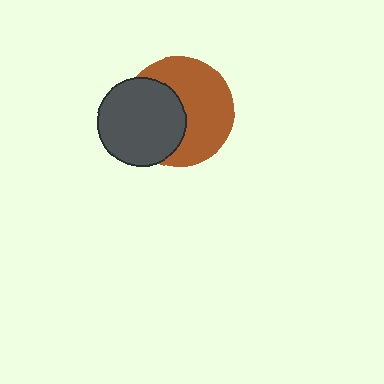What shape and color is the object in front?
The object in front is a dark gray circle.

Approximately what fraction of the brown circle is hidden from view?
Roughly 42% of the brown circle is hidden behind the dark gray circle.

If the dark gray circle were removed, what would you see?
You would see the complete brown circle.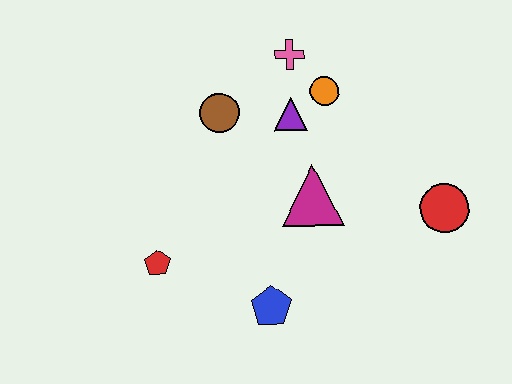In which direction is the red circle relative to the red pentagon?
The red circle is to the right of the red pentagon.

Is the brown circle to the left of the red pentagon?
No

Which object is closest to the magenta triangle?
The purple triangle is closest to the magenta triangle.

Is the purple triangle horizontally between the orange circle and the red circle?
No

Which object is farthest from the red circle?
The red pentagon is farthest from the red circle.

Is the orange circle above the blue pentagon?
Yes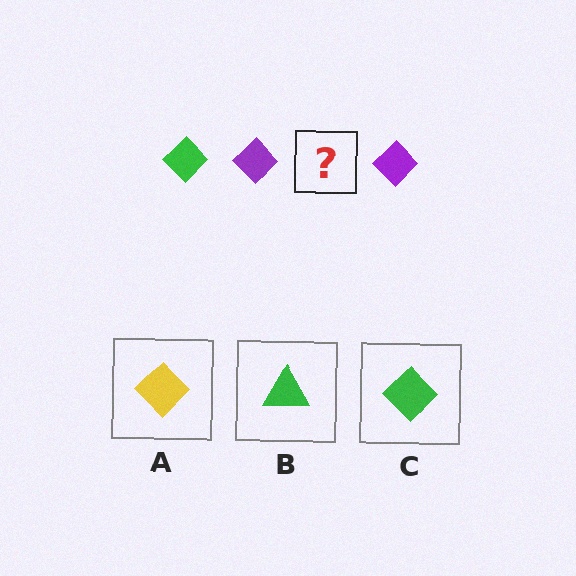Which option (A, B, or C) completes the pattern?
C.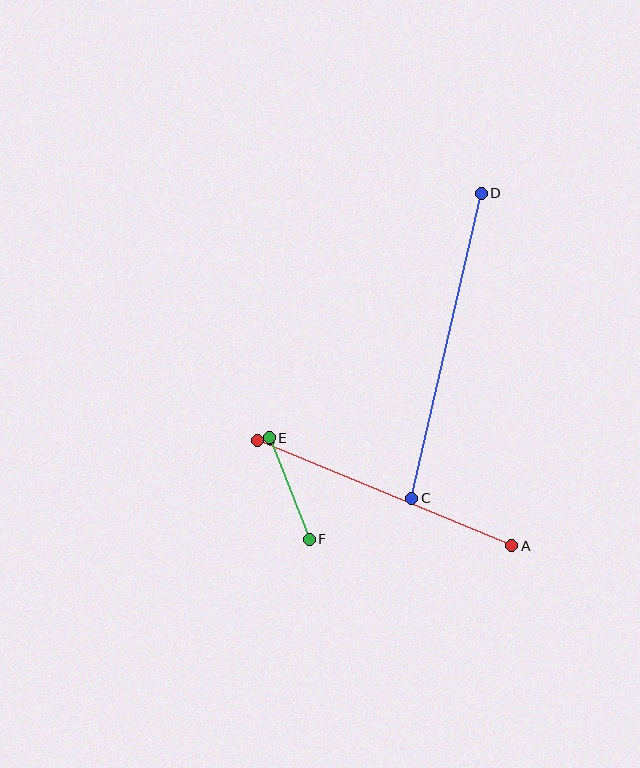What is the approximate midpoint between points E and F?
The midpoint is at approximately (289, 489) pixels.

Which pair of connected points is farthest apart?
Points C and D are farthest apart.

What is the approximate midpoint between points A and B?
The midpoint is at approximately (385, 493) pixels.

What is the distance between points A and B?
The distance is approximately 276 pixels.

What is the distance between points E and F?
The distance is approximately 109 pixels.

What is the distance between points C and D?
The distance is approximately 313 pixels.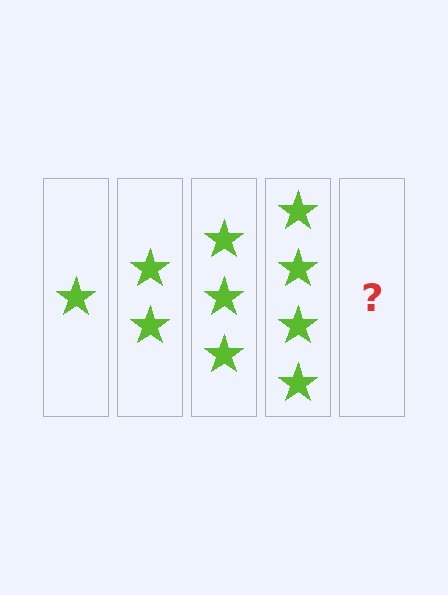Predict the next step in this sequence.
The next step is 5 stars.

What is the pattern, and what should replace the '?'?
The pattern is that each step adds one more star. The '?' should be 5 stars.